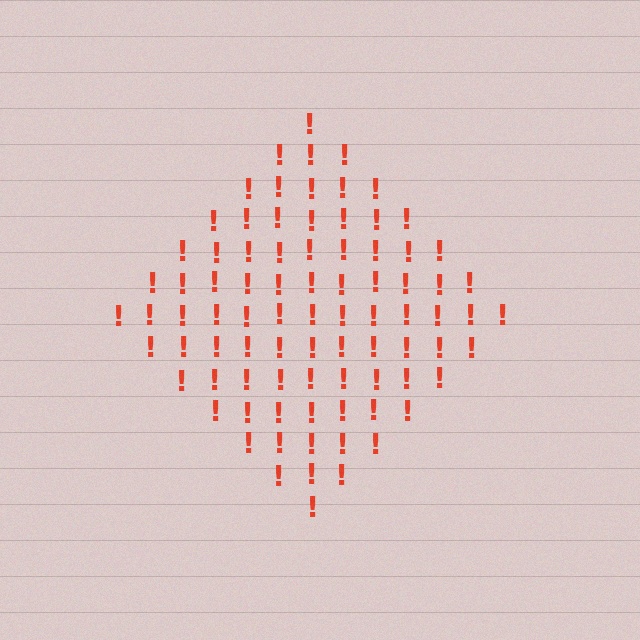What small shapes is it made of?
It is made of small exclamation marks.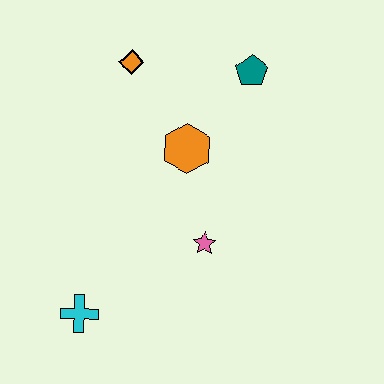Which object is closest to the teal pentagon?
The orange hexagon is closest to the teal pentagon.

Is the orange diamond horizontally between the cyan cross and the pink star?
Yes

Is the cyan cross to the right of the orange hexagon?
No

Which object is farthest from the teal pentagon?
The cyan cross is farthest from the teal pentagon.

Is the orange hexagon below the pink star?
No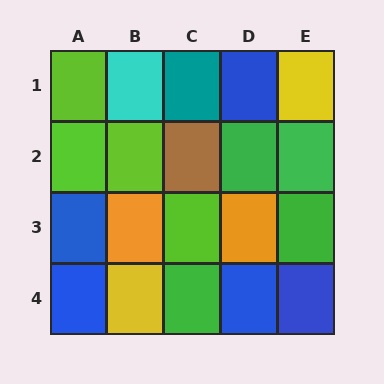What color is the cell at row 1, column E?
Yellow.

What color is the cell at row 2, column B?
Lime.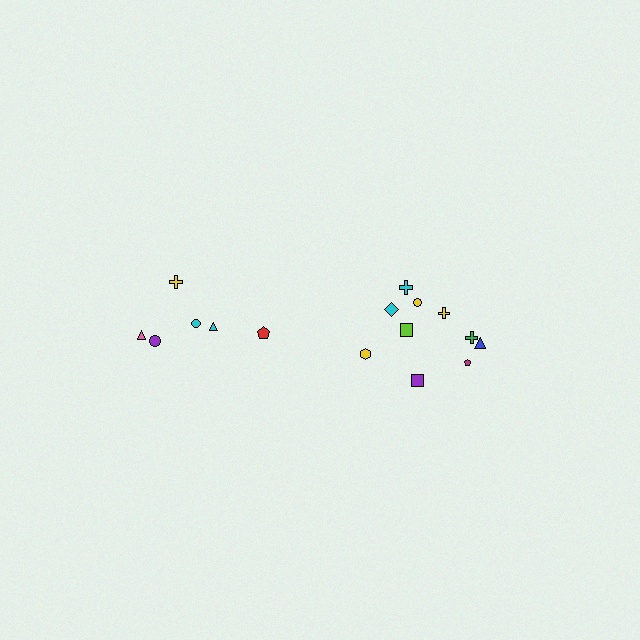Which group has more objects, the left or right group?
The right group.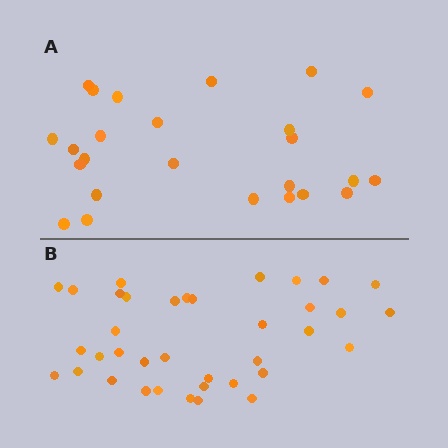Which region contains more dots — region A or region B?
Region B (the bottom region) has more dots.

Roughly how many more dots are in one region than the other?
Region B has roughly 12 or so more dots than region A.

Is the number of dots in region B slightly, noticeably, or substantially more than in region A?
Region B has substantially more. The ratio is roughly 1.5 to 1.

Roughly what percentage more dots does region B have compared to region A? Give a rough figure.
About 50% more.